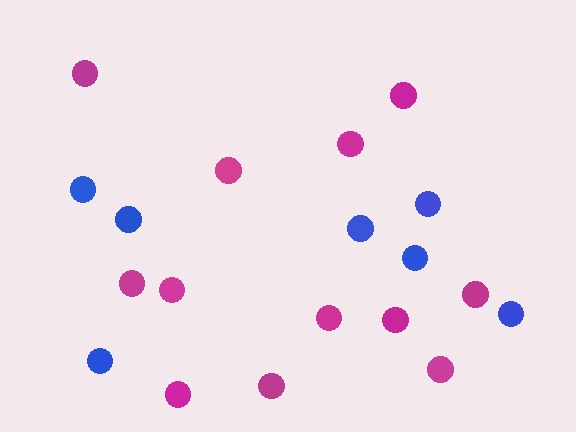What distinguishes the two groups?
There are 2 groups: one group of magenta circles (12) and one group of blue circles (7).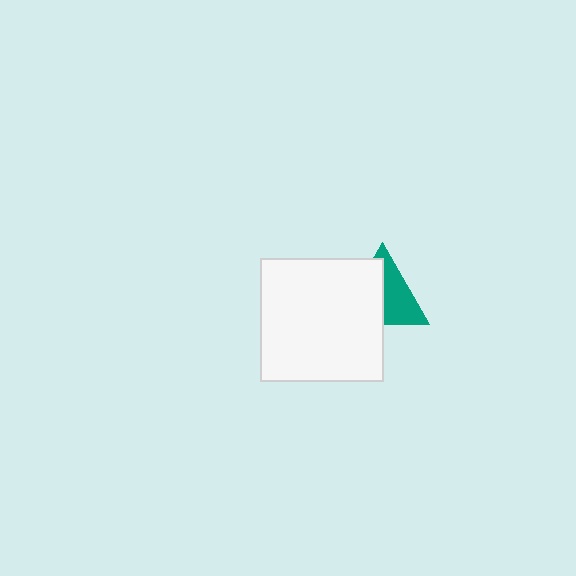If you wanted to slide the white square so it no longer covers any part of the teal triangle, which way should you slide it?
Slide it left — that is the most direct way to separate the two shapes.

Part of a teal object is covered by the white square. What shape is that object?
It is a triangle.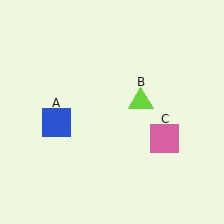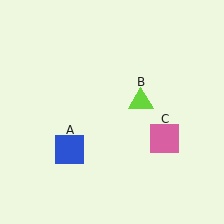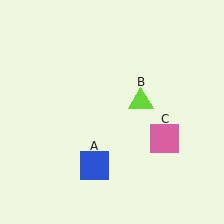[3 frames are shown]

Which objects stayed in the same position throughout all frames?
Lime triangle (object B) and pink square (object C) remained stationary.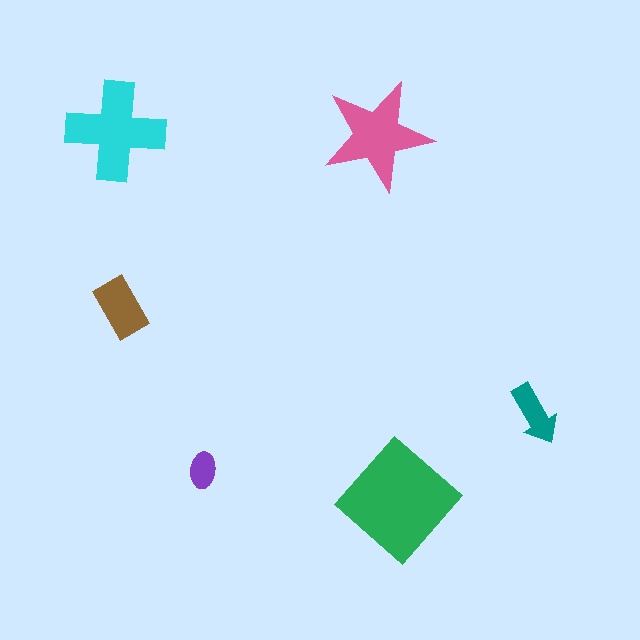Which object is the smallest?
The purple ellipse.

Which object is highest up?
The cyan cross is topmost.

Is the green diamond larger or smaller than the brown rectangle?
Larger.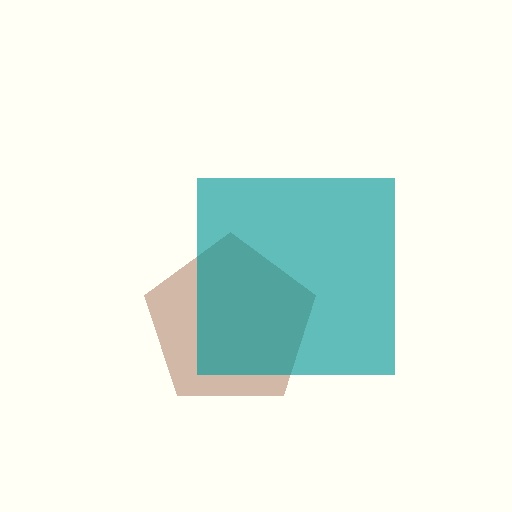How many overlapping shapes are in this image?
There are 2 overlapping shapes in the image.